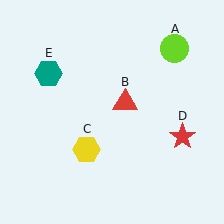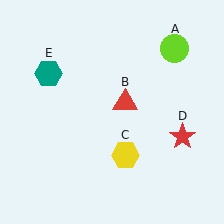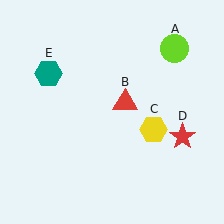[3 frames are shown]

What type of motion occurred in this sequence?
The yellow hexagon (object C) rotated counterclockwise around the center of the scene.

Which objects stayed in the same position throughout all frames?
Lime circle (object A) and red triangle (object B) and red star (object D) and teal hexagon (object E) remained stationary.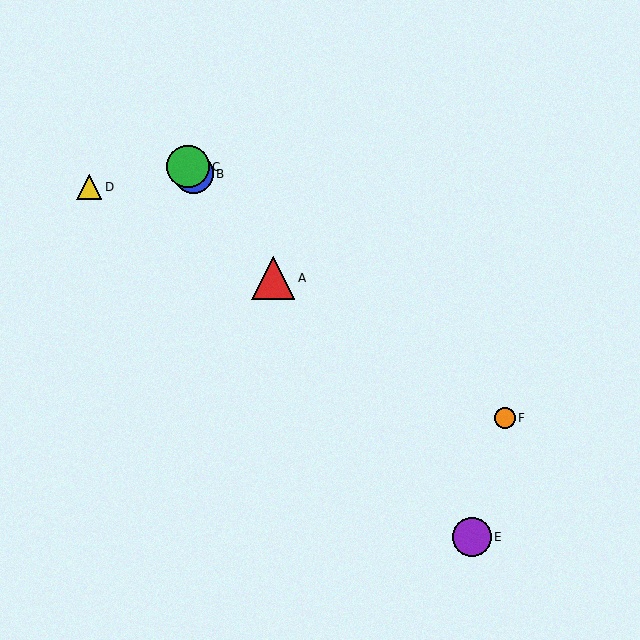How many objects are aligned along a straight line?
4 objects (A, B, C, E) are aligned along a straight line.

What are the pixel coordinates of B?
Object B is at (193, 174).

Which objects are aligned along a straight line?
Objects A, B, C, E are aligned along a straight line.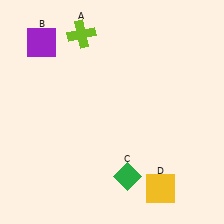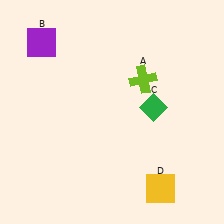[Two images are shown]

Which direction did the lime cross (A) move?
The lime cross (A) moved right.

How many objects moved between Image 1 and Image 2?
2 objects moved between the two images.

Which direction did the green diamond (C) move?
The green diamond (C) moved up.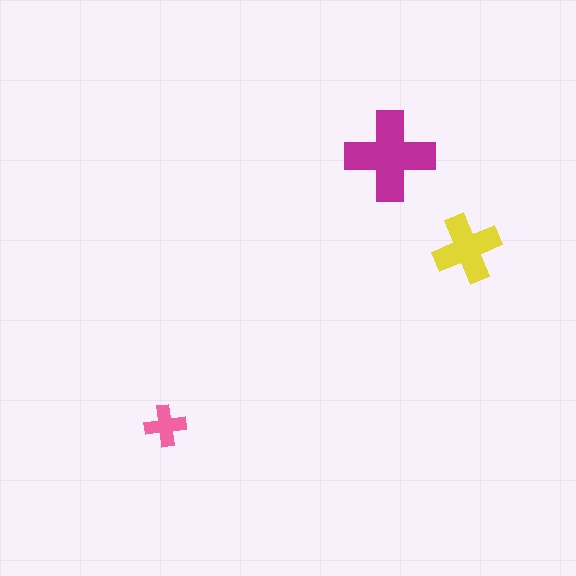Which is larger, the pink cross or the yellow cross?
The yellow one.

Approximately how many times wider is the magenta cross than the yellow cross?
About 1.5 times wider.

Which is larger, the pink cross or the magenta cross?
The magenta one.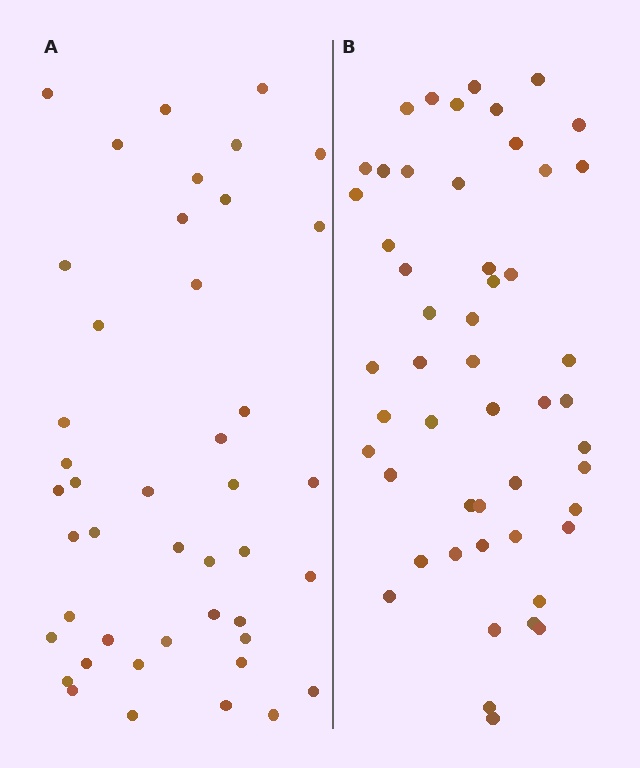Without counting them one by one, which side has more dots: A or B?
Region B (the right region) has more dots.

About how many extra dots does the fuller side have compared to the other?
Region B has roughly 8 or so more dots than region A.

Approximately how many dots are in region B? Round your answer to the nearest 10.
About 50 dots. (The exact count is 51, which rounds to 50.)